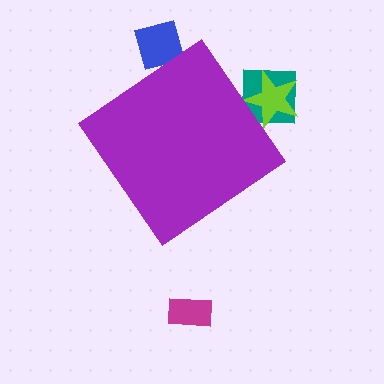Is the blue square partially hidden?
Yes, the blue square is partially hidden behind the purple diamond.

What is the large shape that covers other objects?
A purple diamond.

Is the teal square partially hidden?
Yes, the teal square is partially hidden behind the purple diamond.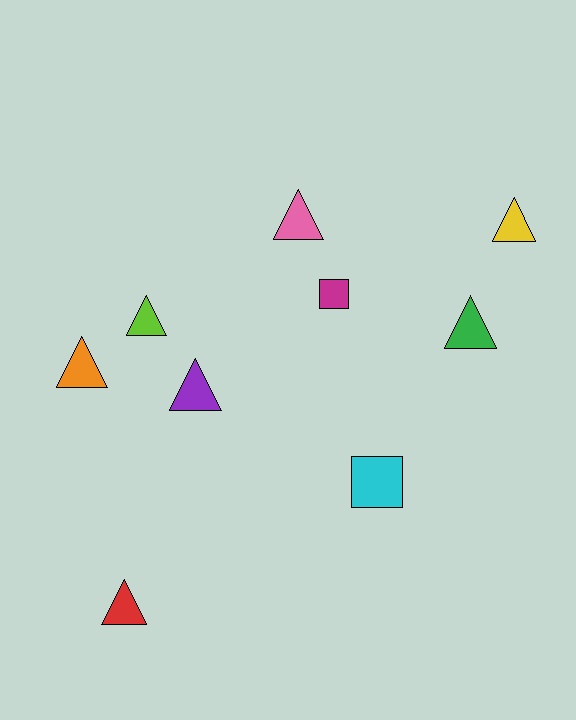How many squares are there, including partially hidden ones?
There are 2 squares.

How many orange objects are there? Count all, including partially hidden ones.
There is 1 orange object.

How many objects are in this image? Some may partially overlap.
There are 9 objects.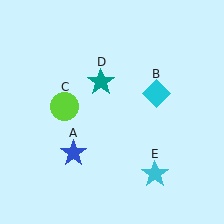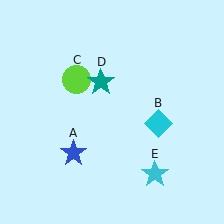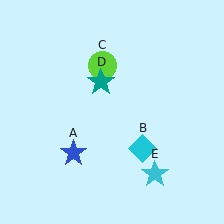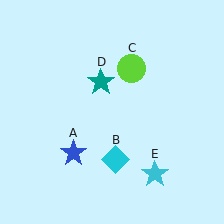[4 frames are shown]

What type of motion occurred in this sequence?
The cyan diamond (object B), lime circle (object C) rotated clockwise around the center of the scene.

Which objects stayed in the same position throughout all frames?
Blue star (object A) and teal star (object D) and cyan star (object E) remained stationary.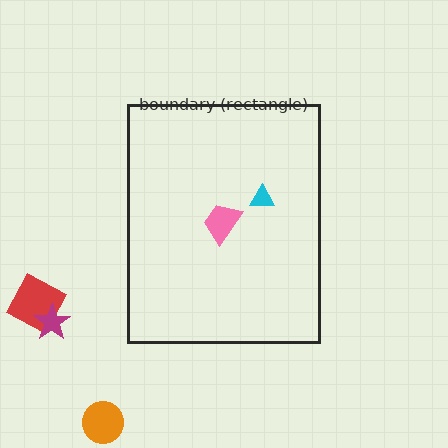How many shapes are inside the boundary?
2 inside, 3 outside.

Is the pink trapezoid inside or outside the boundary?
Inside.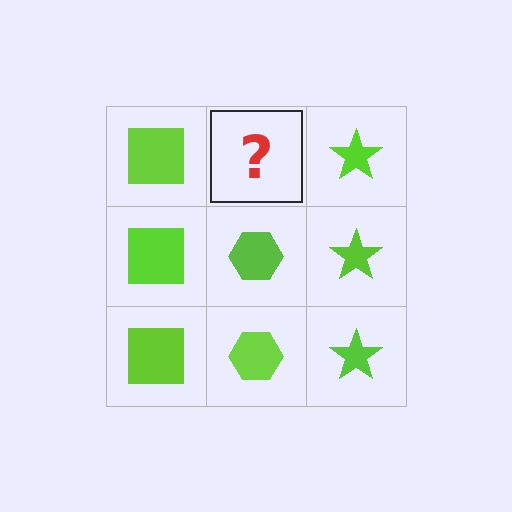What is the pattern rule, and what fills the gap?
The rule is that each column has a consistent shape. The gap should be filled with a lime hexagon.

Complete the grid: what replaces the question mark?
The question mark should be replaced with a lime hexagon.